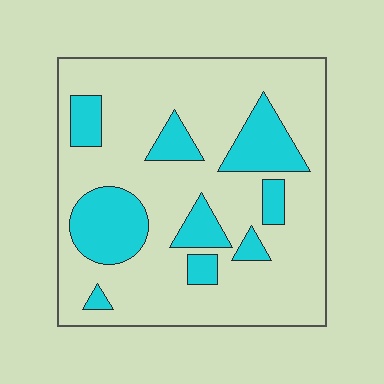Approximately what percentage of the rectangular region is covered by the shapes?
Approximately 25%.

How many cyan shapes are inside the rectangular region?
9.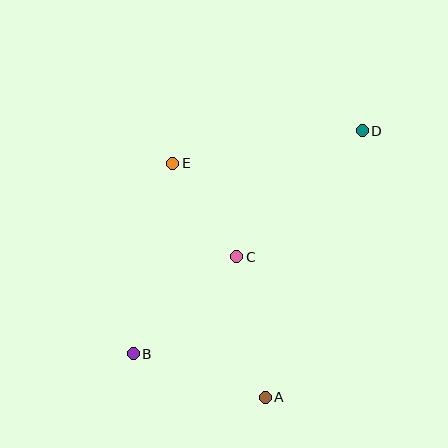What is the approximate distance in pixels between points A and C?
The distance between A and C is approximately 144 pixels.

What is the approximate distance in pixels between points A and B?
The distance between A and B is approximately 139 pixels.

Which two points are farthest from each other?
Points B and D are farthest from each other.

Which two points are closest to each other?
Points C and E are closest to each other.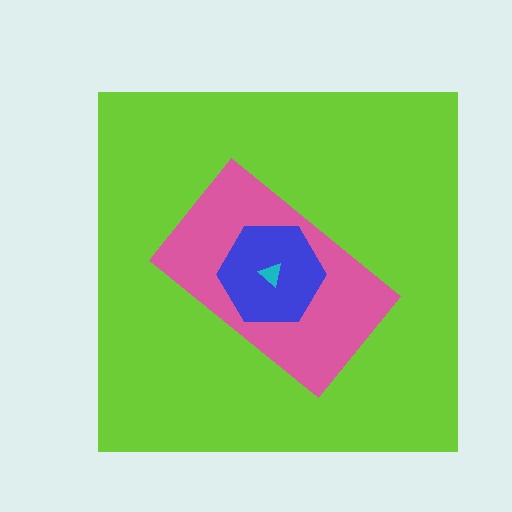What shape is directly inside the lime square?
The pink rectangle.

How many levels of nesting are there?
4.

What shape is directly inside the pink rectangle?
The blue hexagon.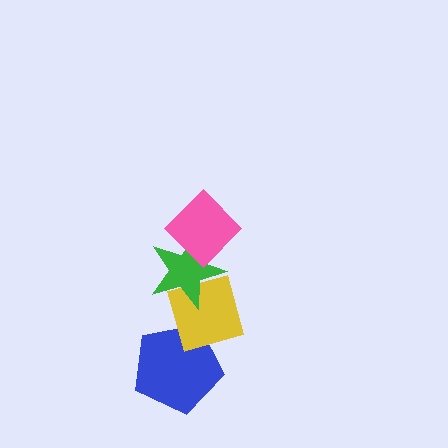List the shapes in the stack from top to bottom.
From top to bottom: the pink diamond, the green star, the yellow diamond, the blue pentagon.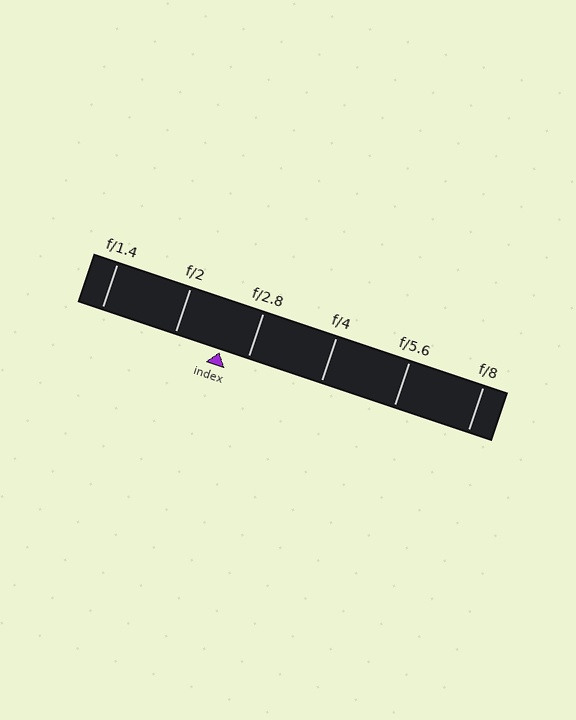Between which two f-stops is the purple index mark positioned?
The index mark is between f/2 and f/2.8.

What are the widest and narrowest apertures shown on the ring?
The widest aperture shown is f/1.4 and the narrowest is f/8.